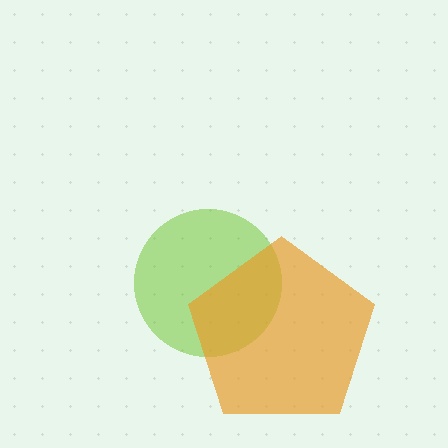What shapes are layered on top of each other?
The layered shapes are: a lime circle, an orange pentagon.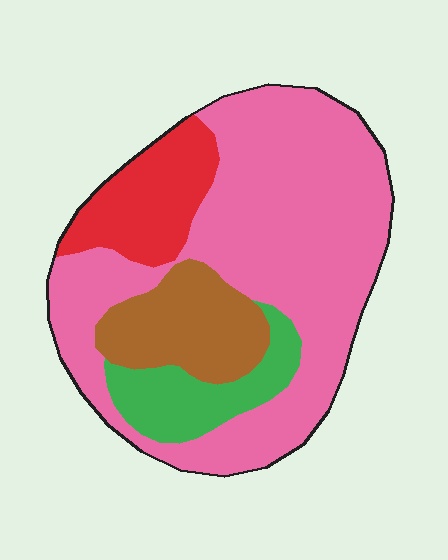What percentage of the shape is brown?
Brown takes up less than a quarter of the shape.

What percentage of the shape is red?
Red covers 14% of the shape.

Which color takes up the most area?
Pink, at roughly 60%.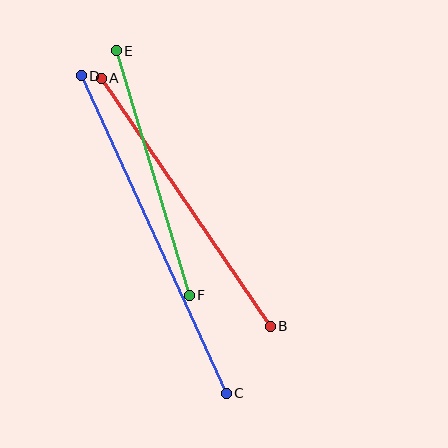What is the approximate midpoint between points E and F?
The midpoint is at approximately (153, 173) pixels.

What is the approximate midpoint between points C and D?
The midpoint is at approximately (154, 235) pixels.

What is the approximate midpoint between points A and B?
The midpoint is at approximately (186, 202) pixels.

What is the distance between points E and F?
The distance is approximately 255 pixels.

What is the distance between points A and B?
The distance is approximately 300 pixels.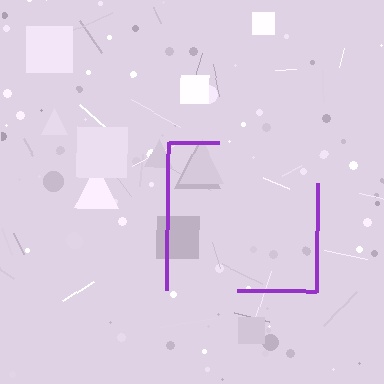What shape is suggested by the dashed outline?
The dashed outline suggests a square.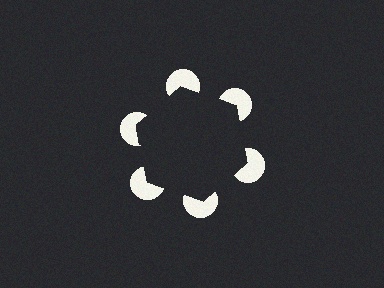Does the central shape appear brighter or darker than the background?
It typically appears slightly darker than the background, even though no actual brightness change is drawn.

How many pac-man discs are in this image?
There are 6 — one at each vertex of the illusory hexagon.